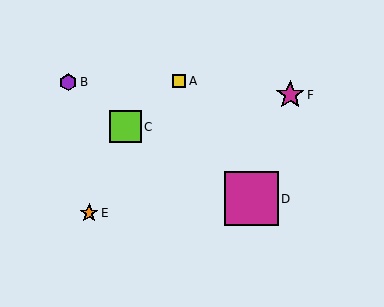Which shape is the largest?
The magenta square (labeled D) is the largest.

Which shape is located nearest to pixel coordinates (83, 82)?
The purple hexagon (labeled B) at (68, 82) is nearest to that location.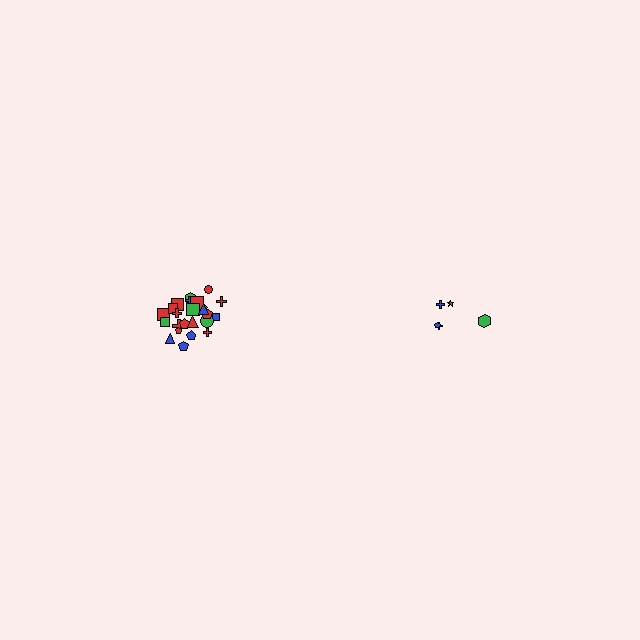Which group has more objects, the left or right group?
The left group.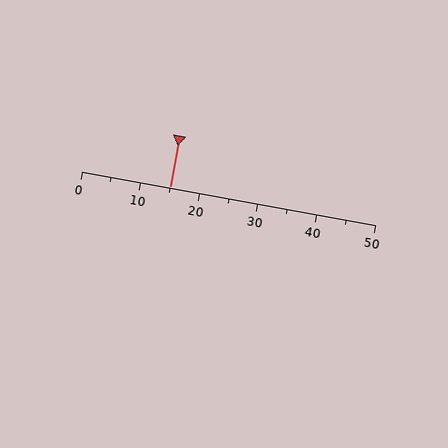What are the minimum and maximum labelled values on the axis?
The axis runs from 0 to 50.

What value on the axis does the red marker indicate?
The marker indicates approximately 15.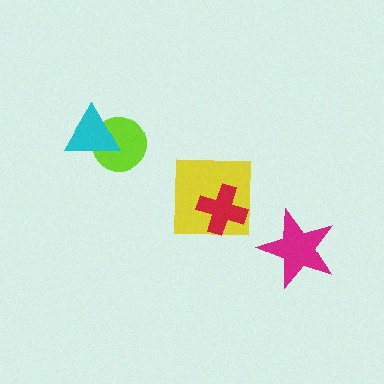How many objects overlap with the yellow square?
1 object overlaps with the yellow square.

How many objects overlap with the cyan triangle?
1 object overlaps with the cyan triangle.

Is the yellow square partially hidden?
Yes, it is partially covered by another shape.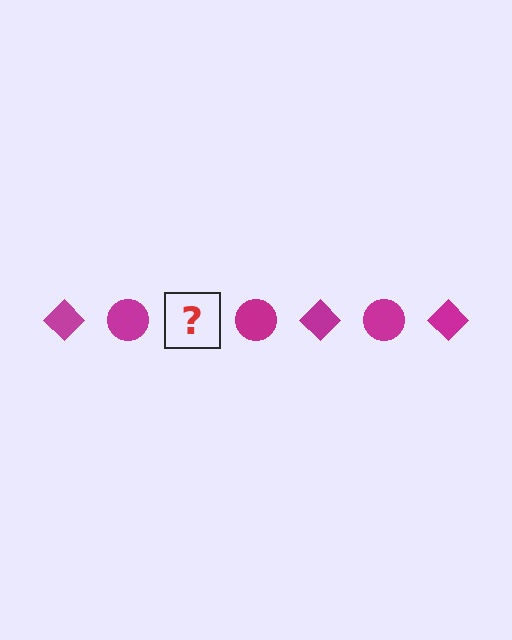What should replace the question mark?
The question mark should be replaced with a magenta diamond.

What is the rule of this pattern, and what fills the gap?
The rule is that the pattern cycles through diamond, circle shapes in magenta. The gap should be filled with a magenta diamond.